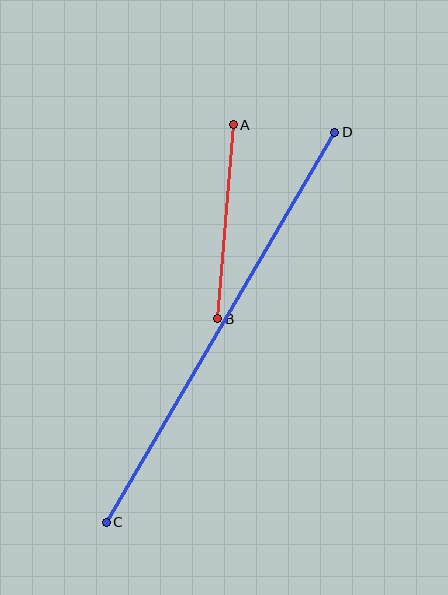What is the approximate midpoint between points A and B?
The midpoint is at approximately (225, 222) pixels.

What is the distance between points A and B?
The distance is approximately 194 pixels.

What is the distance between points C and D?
The distance is approximately 452 pixels.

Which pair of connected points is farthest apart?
Points C and D are farthest apart.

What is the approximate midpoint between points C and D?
The midpoint is at approximately (220, 327) pixels.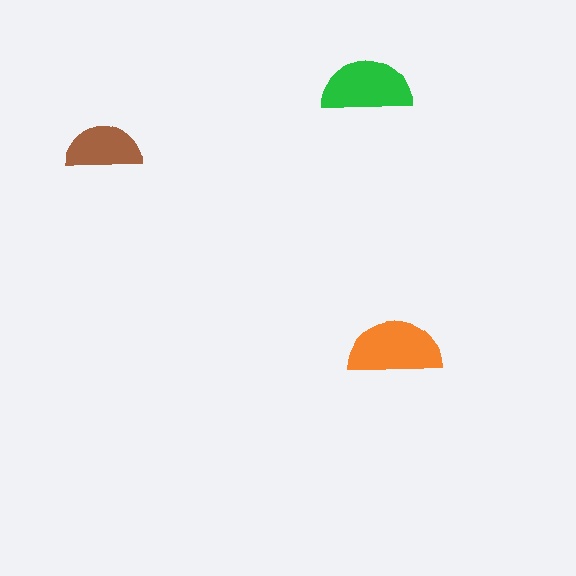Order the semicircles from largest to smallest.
the orange one, the green one, the brown one.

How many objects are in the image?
There are 3 objects in the image.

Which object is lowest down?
The orange semicircle is bottommost.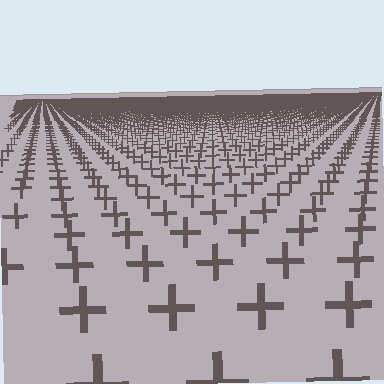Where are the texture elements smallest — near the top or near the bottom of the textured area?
Near the top.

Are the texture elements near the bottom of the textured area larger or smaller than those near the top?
Larger. Near the bottom, elements are closer to the viewer and appear at a bigger on-screen size.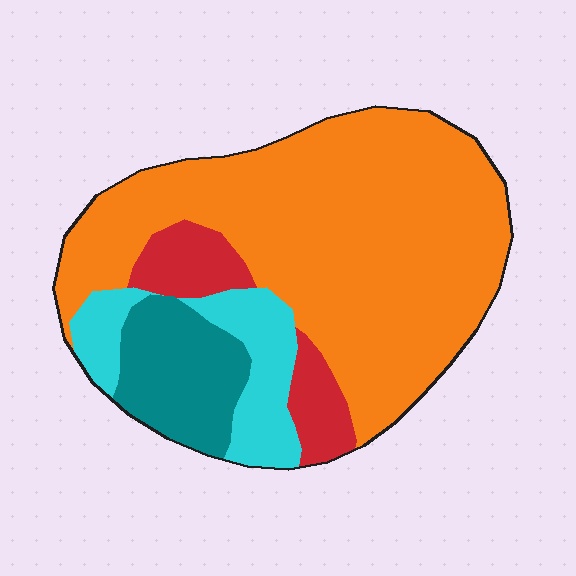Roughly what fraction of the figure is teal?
Teal takes up less than a sixth of the figure.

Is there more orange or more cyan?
Orange.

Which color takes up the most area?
Orange, at roughly 65%.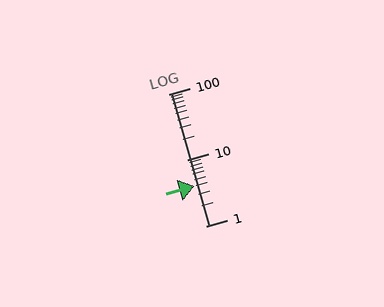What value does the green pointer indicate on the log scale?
The pointer indicates approximately 4.1.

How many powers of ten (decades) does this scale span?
The scale spans 2 decades, from 1 to 100.